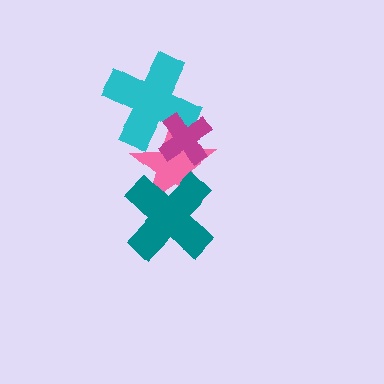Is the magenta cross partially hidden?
No, no other shape covers it.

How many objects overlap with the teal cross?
1 object overlaps with the teal cross.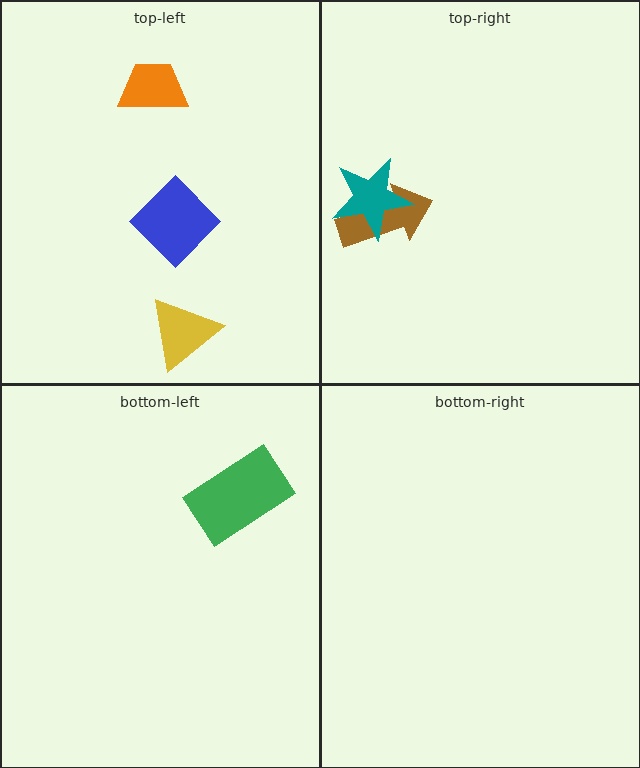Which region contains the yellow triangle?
The top-left region.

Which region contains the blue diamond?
The top-left region.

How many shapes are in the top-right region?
2.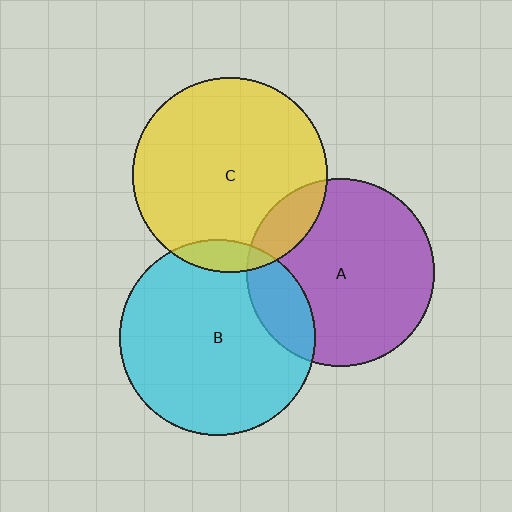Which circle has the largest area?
Circle B (cyan).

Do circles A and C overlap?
Yes.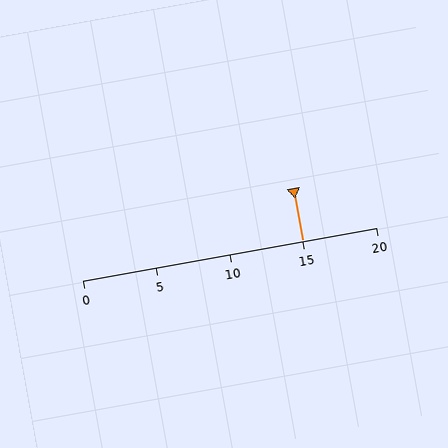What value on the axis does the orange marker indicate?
The marker indicates approximately 15.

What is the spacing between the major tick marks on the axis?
The major ticks are spaced 5 apart.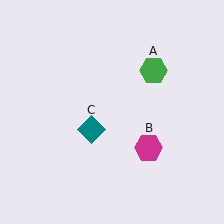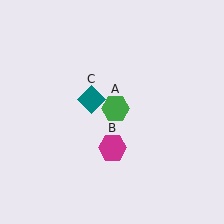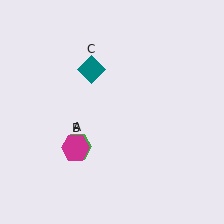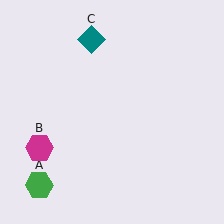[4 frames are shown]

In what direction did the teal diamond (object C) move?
The teal diamond (object C) moved up.